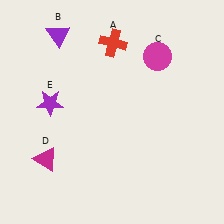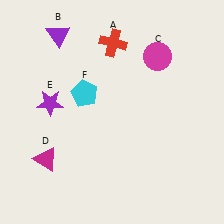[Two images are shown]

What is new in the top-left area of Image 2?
A cyan pentagon (F) was added in the top-left area of Image 2.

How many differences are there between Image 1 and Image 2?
There is 1 difference between the two images.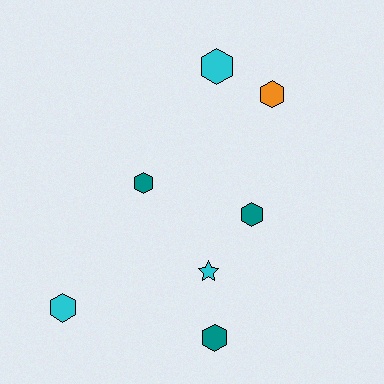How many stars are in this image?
There is 1 star.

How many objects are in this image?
There are 7 objects.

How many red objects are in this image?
There are no red objects.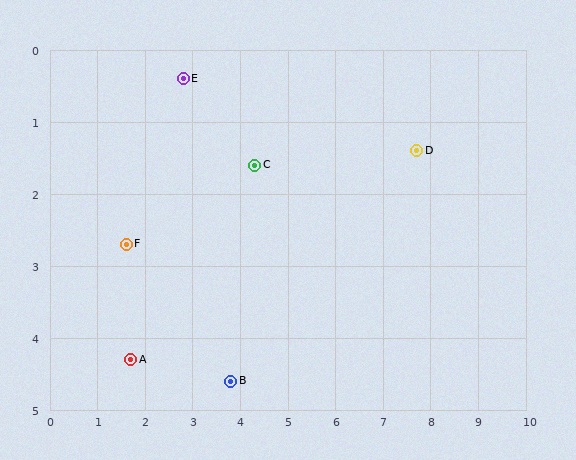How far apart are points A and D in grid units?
Points A and D are about 6.7 grid units apart.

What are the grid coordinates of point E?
Point E is at approximately (2.8, 0.4).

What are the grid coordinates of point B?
Point B is at approximately (3.8, 4.6).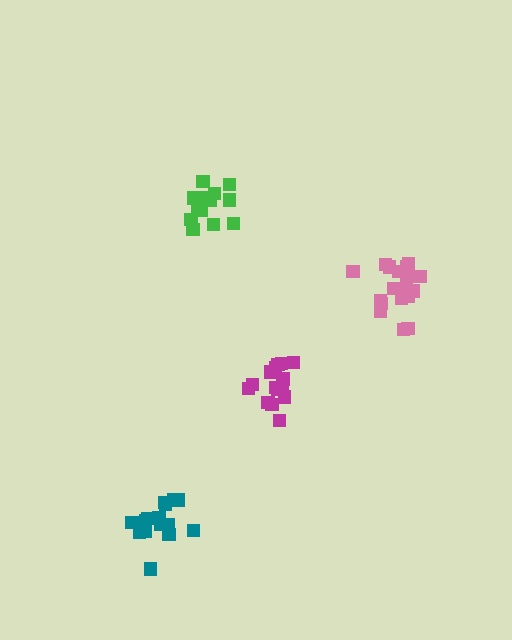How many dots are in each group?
Group 1: 18 dots, Group 2: 17 dots, Group 3: 15 dots, Group 4: 13 dots (63 total).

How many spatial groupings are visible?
There are 4 spatial groupings.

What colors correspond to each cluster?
The clusters are colored: pink, teal, magenta, green.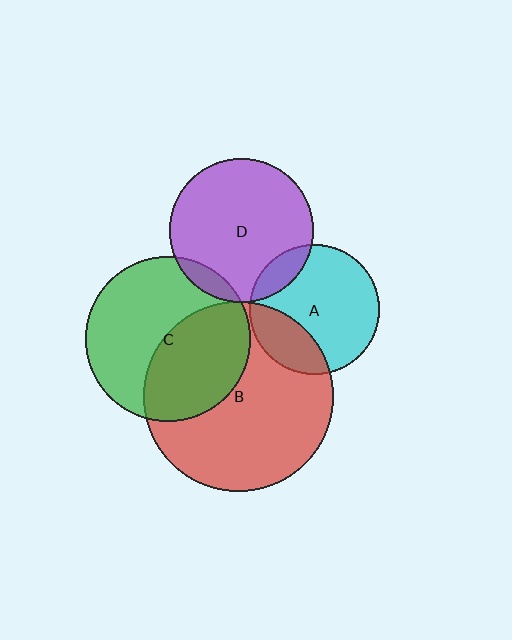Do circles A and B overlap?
Yes.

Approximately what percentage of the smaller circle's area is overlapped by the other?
Approximately 25%.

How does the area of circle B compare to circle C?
Approximately 1.3 times.